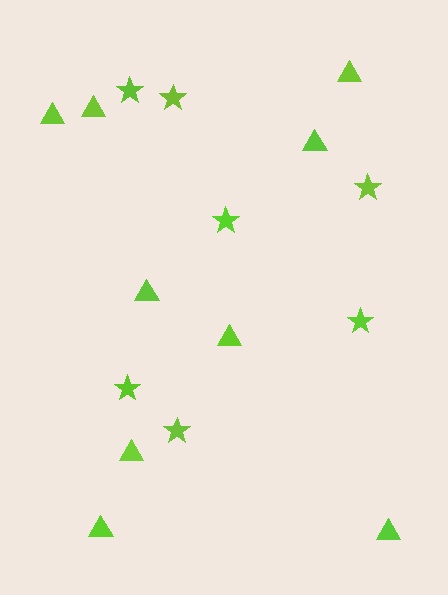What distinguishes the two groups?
There are 2 groups: one group of stars (7) and one group of triangles (9).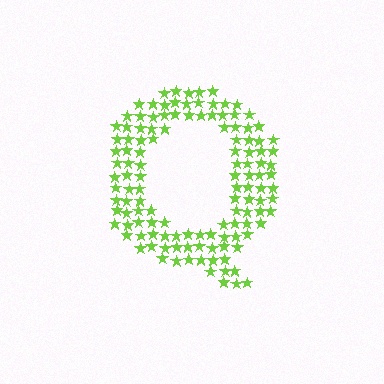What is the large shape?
The large shape is the letter Q.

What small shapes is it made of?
It is made of small stars.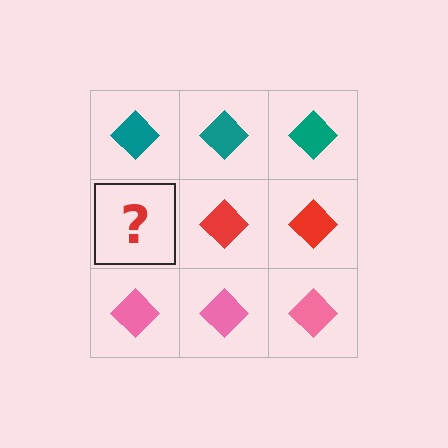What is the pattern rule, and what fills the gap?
The rule is that each row has a consistent color. The gap should be filled with a red diamond.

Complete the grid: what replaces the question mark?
The question mark should be replaced with a red diamond.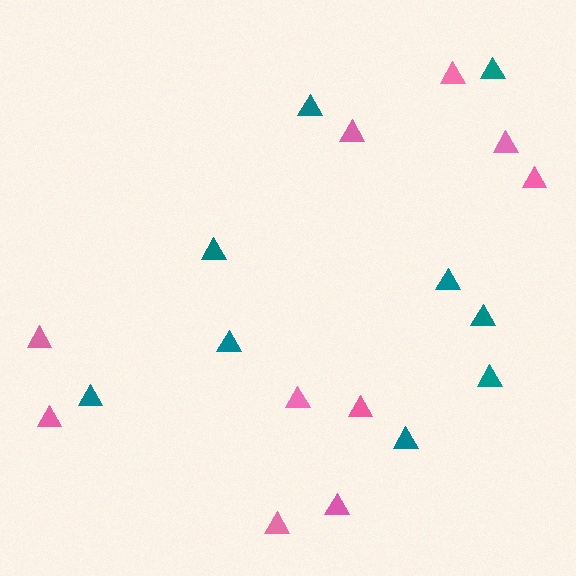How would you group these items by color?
There are 2 groups: one group of teal triangles (9) and one group of pink triangles (10).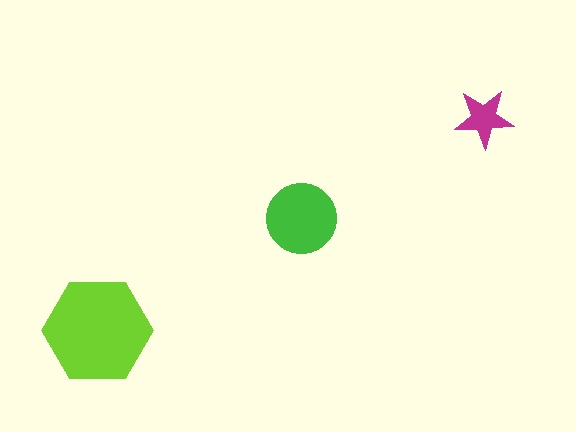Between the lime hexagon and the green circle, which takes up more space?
The lime hexagon.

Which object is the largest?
The lime hexagon.